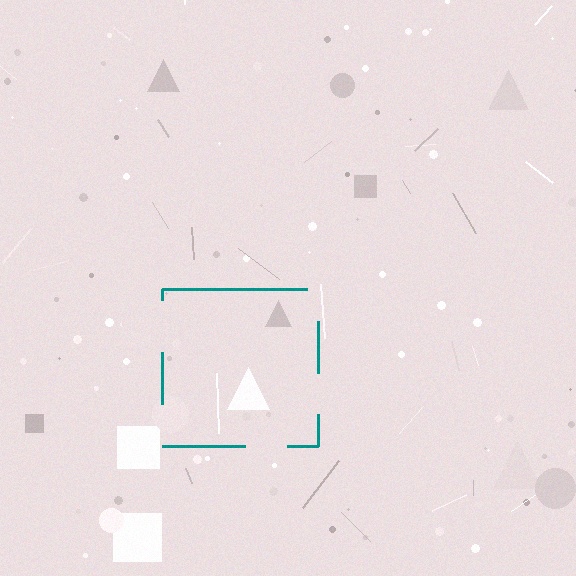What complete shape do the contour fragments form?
The contour fragments form a square.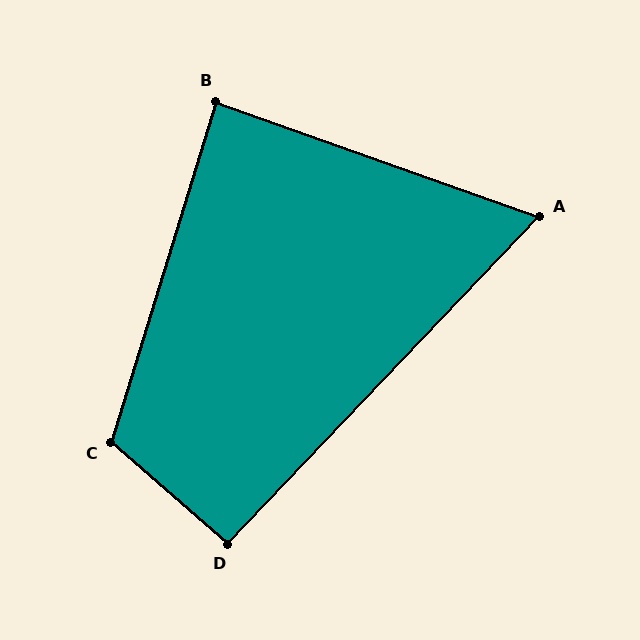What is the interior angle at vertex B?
Approximately 87 degrees (approximately right).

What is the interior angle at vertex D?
Approximately 93 degrees (approximately right).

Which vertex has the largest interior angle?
C, at approximately 114 degrees.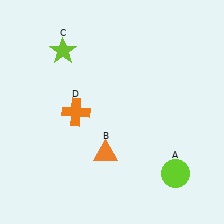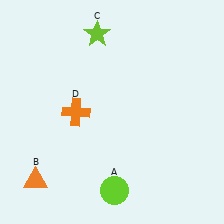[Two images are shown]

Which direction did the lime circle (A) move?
The lime circle (A) moved left.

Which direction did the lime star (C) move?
The lime star (C) moved right.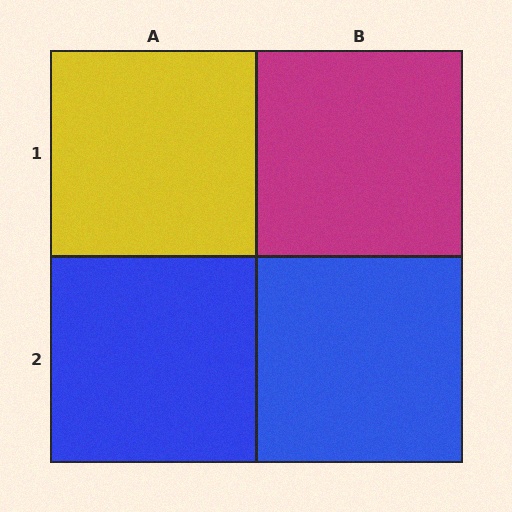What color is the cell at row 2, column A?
Blue.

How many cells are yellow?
1 cell is yellow.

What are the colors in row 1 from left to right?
Yellow, magenta.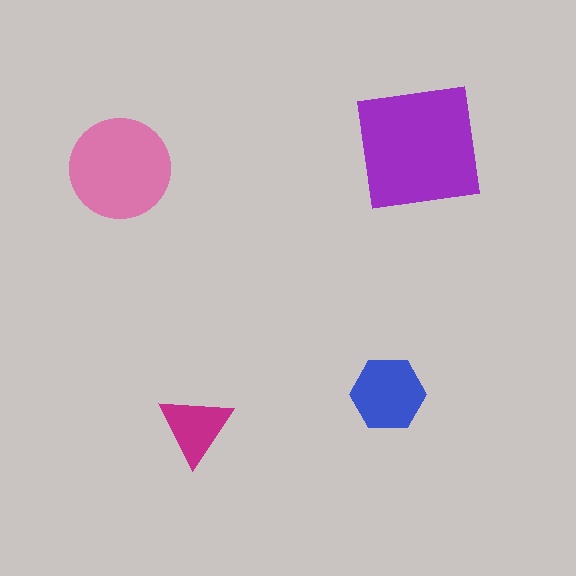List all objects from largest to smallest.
The purple square, the pink circle, the blue hexagon, the magenta triangle.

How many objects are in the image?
There are 4 objects in the image.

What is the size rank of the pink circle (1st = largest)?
2nd.